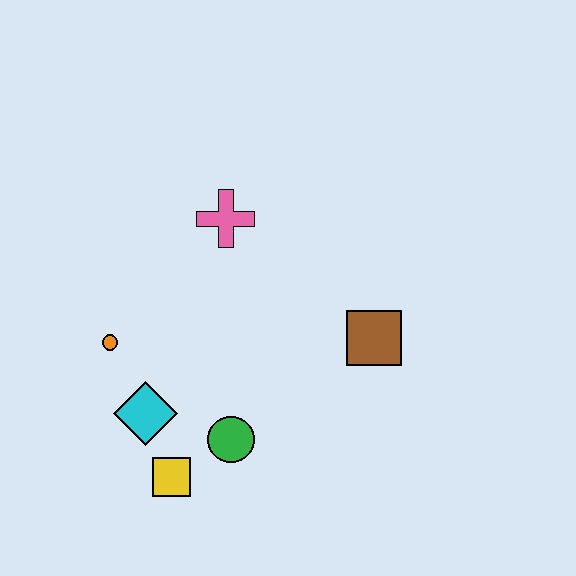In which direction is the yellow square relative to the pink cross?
The yellow square is below the pink cross.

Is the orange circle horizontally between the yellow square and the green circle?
No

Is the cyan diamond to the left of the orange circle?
No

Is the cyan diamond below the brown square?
Yes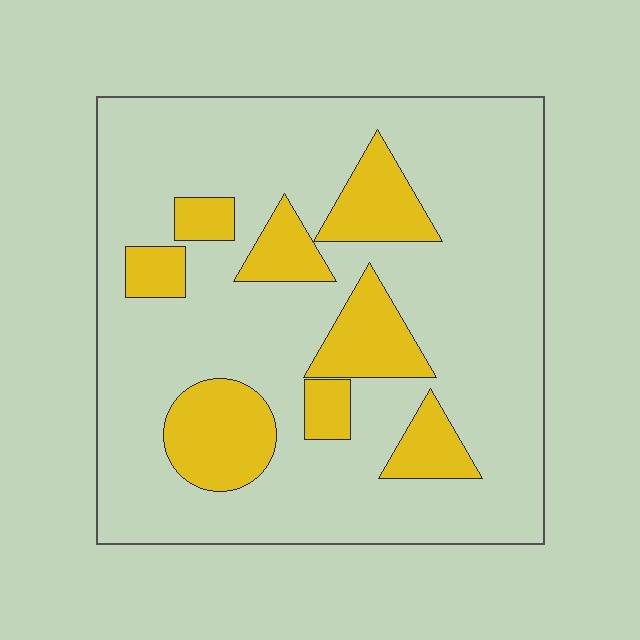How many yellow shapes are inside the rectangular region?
8.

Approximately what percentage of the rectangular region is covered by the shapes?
Approximately 20%.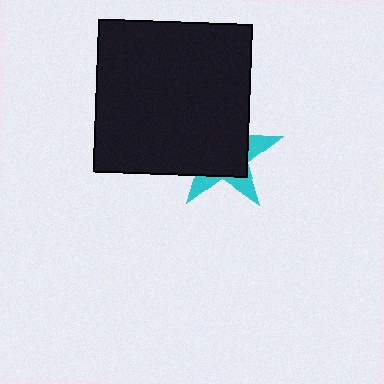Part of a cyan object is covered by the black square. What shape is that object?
It is a star.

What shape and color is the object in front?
The object in front is a black square.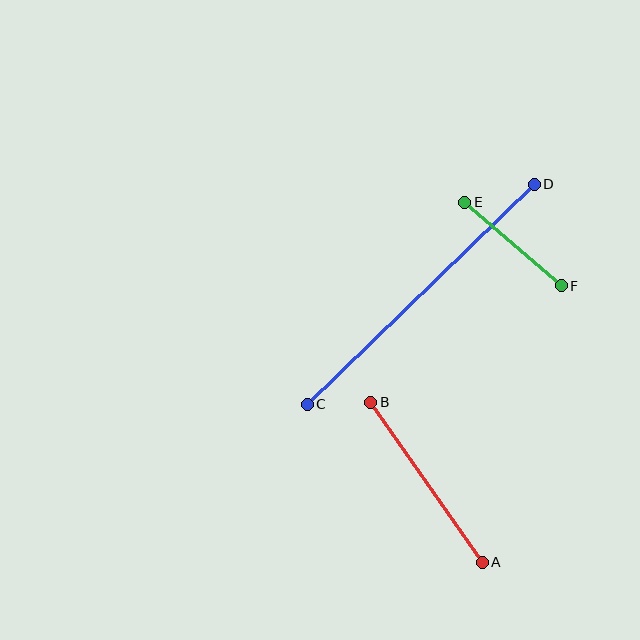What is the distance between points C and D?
The distance is approximately 316 pixels.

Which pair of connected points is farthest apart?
Points C and D are farthest apart.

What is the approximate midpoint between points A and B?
The midpoint is at approximately (426, 482) pixels.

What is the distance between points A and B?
The distance is approximately 195 pixels.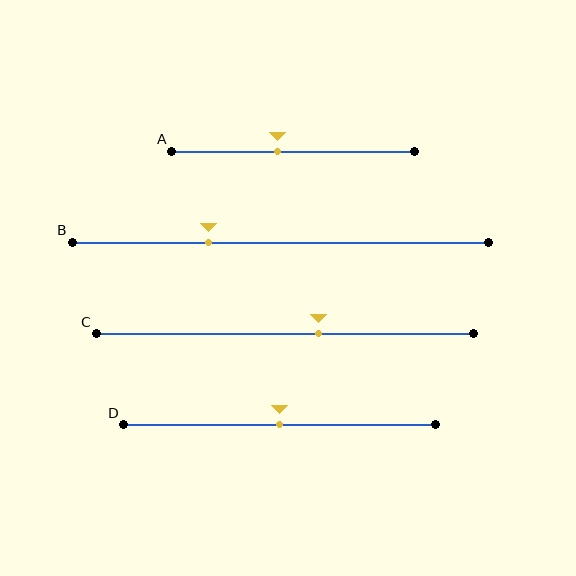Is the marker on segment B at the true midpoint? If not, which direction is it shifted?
No, the marker on segment B is shifted to the left by about 17% of the segment length.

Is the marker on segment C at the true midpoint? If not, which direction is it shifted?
No, the marker on segment C is shifted to the right by about 9% of the segment length.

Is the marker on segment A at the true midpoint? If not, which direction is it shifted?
No, the marker on segment A is shifted to the left by about 6% of the segment length.